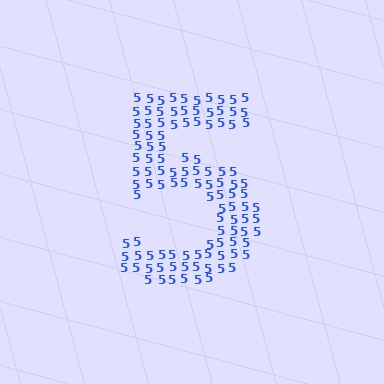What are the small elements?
The small elements are digit 5's.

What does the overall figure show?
The overall figure shows the digit 5.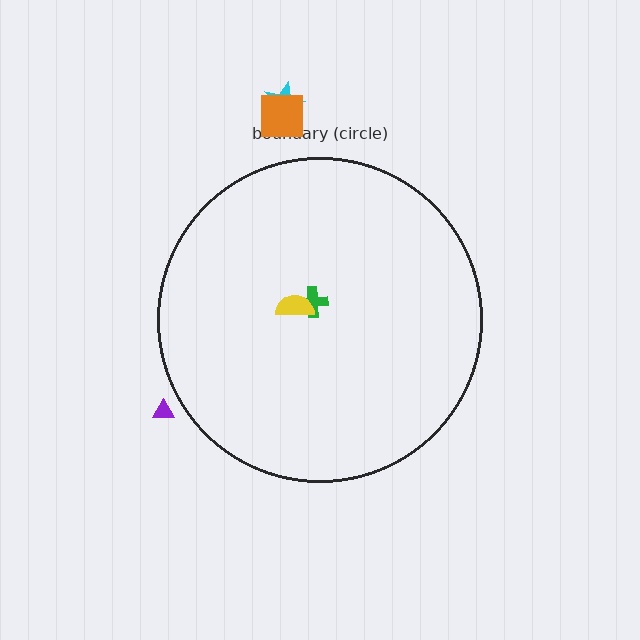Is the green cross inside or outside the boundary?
Inside.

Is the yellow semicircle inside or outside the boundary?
Inside.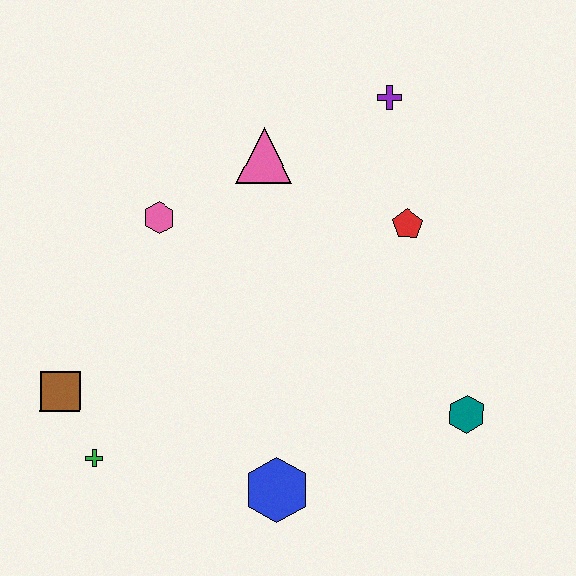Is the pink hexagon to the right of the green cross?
Yes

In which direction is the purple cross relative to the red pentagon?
The purple cross is above the red pentagon.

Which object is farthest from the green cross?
The purple cross is farthest from the green cross.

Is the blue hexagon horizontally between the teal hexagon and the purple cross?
No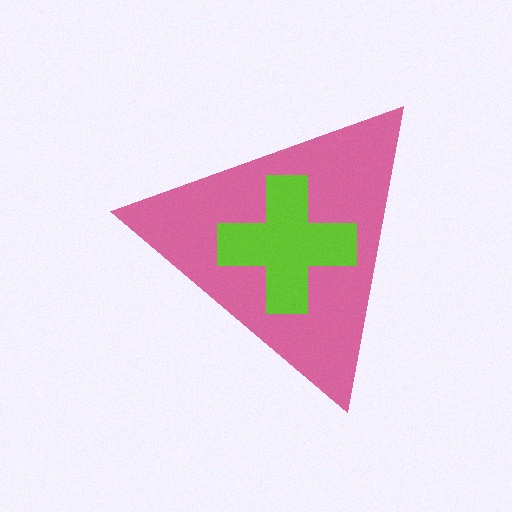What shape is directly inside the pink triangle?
The lime cross.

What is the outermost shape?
The pink triangle.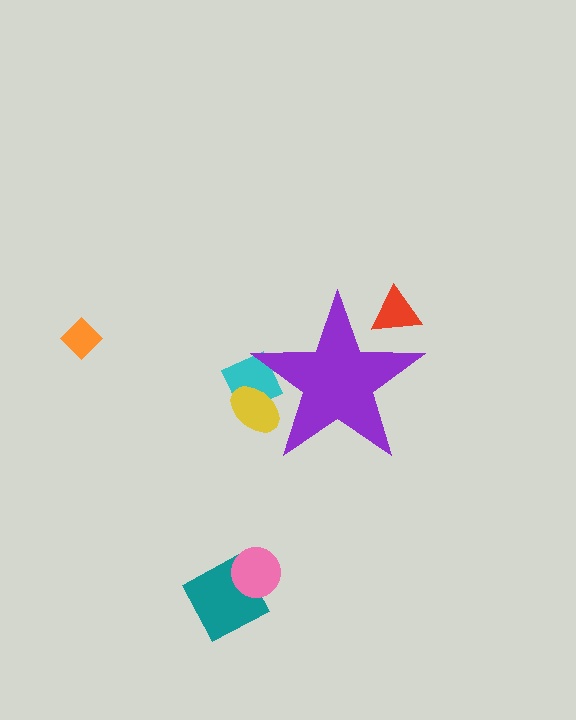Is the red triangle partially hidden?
Yes, the red triangle is partially hidden behind the purple star.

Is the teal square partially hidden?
No, the teal square is fully visible.